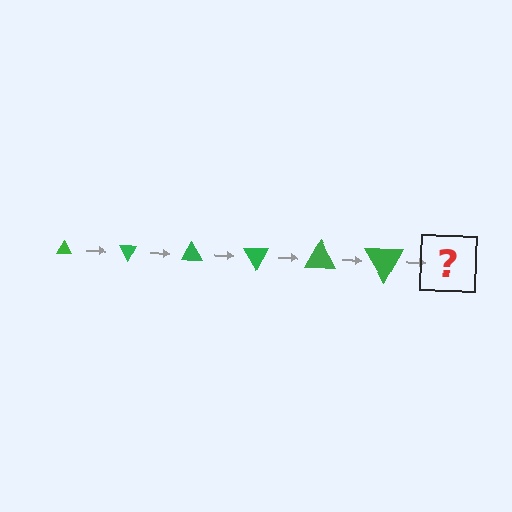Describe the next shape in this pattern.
It should be a triangle, larger than the previous one and rotated 360 degrees from the start.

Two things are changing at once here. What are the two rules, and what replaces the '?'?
The two rules are that the triangle grows larger each step and it rotates 60 degrees each step. The '?' should be a triangle, larger than the previous one and rotated 360 degrees from the start.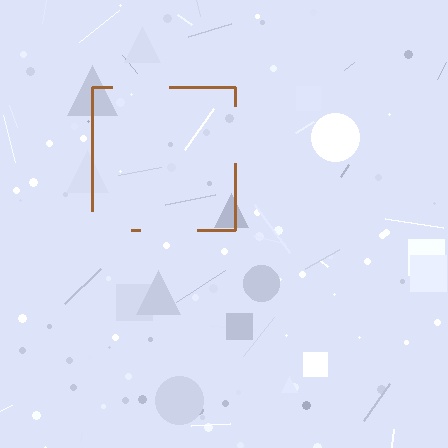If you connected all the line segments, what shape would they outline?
They would outline a square.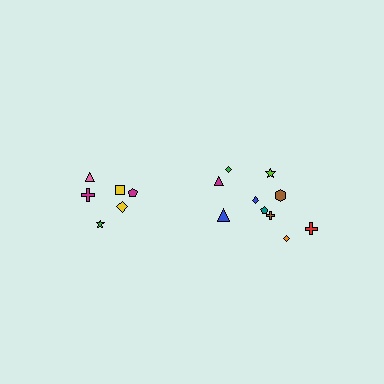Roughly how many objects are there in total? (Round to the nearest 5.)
Roughly 15 objects in total.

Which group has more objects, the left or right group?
The right group.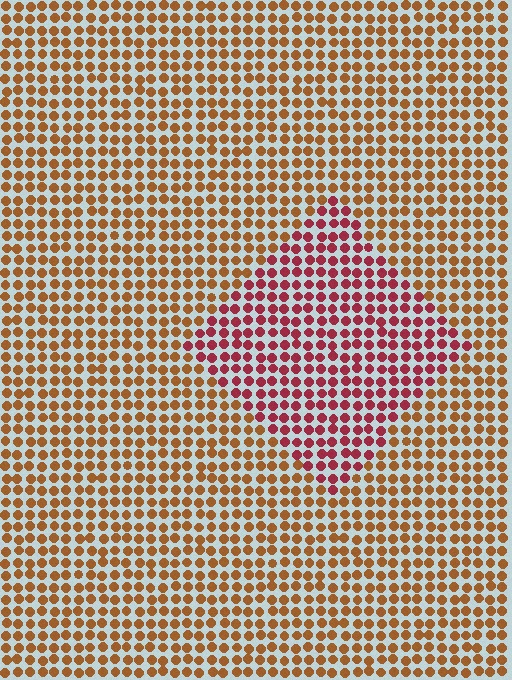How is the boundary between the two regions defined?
The boundary is defined purely by a slight shift in hue (about 40 degrees). Spacing, size, and orientation are identical on both sides.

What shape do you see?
I see a diamond.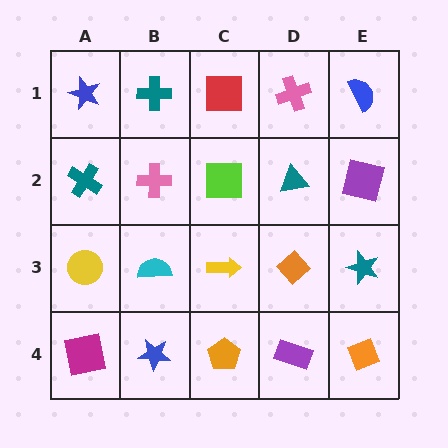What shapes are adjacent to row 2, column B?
A teal cross (row 1, column B), a cyan semicircle (row 3, column B), a teal cross (row 2, column A), a lime square (row 2, column C).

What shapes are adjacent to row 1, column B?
A pink cross (row 2, column B), a blue star (row 1, column A), a red square (row 1, column C).